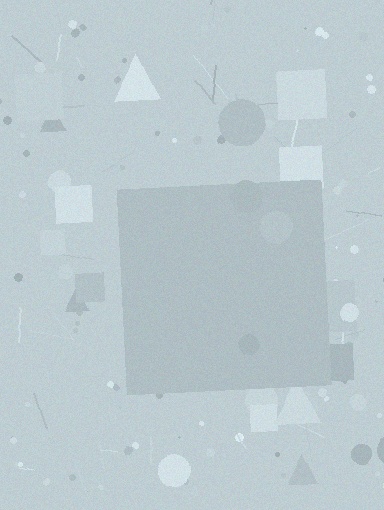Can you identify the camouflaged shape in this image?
The camouflaged shape is a square.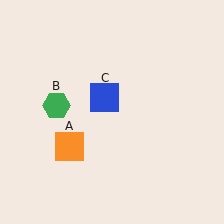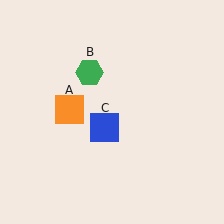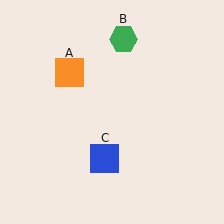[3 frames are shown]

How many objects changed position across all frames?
3 objects changed position: orange square (object A), green hexagon (object B), blue square (object C).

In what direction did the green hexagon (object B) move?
The green hexagon (object B) moved up and to the right.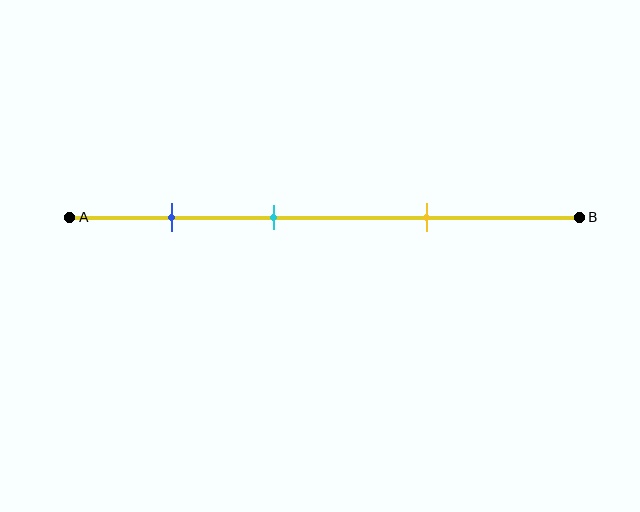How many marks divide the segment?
There are 3 marks dividing the segment.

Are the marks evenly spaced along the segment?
Yes, the marks are approximately evenly spaced.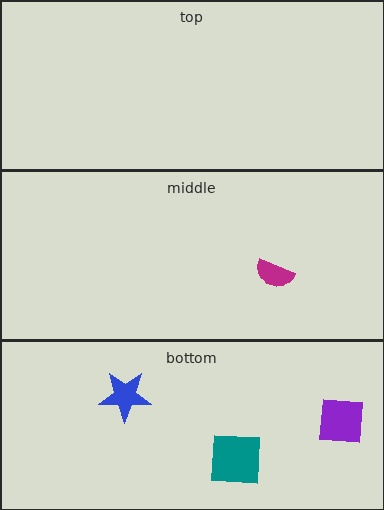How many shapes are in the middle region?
1.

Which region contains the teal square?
The bottom region.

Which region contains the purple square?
The bottom region.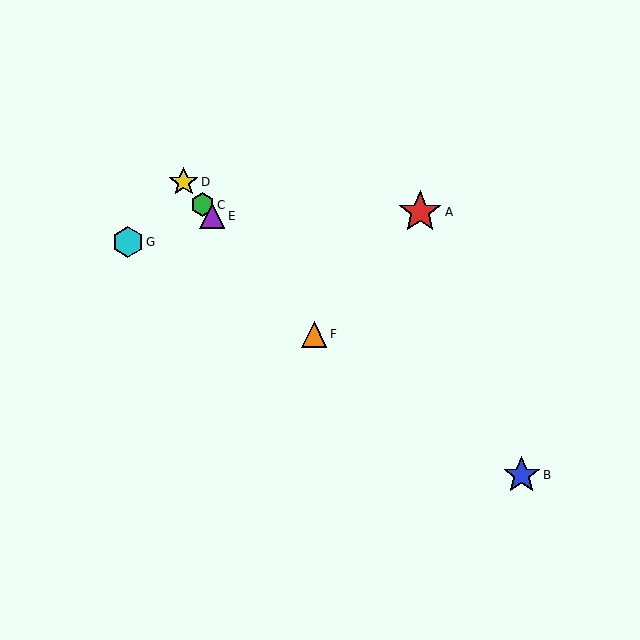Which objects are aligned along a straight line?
Objects C, D, E, F are aligned along a straight line.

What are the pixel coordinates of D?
Object D is at (184, 182).